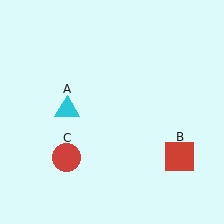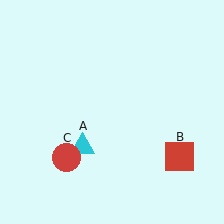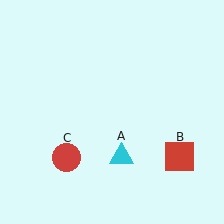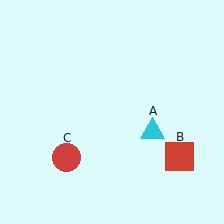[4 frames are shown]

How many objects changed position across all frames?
1 object changed position: cyan triangle (object A).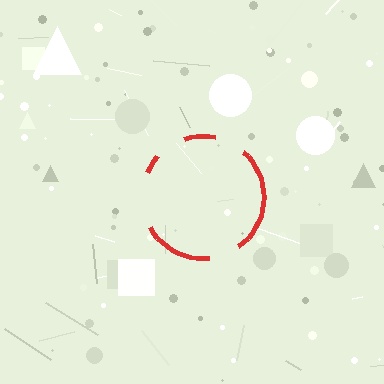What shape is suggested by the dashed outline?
The dashed outline suggests a circle.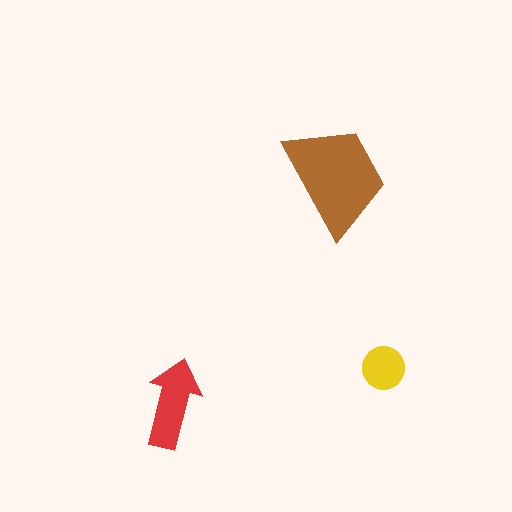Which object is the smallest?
The yellow circle.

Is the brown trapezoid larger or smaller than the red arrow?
Larger.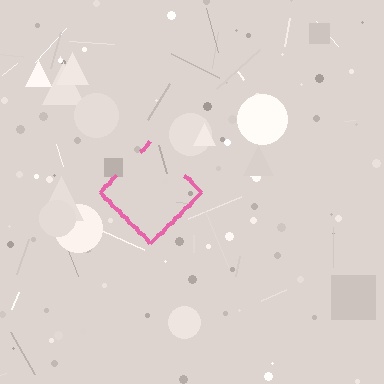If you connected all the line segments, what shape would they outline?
They would outline a diamond.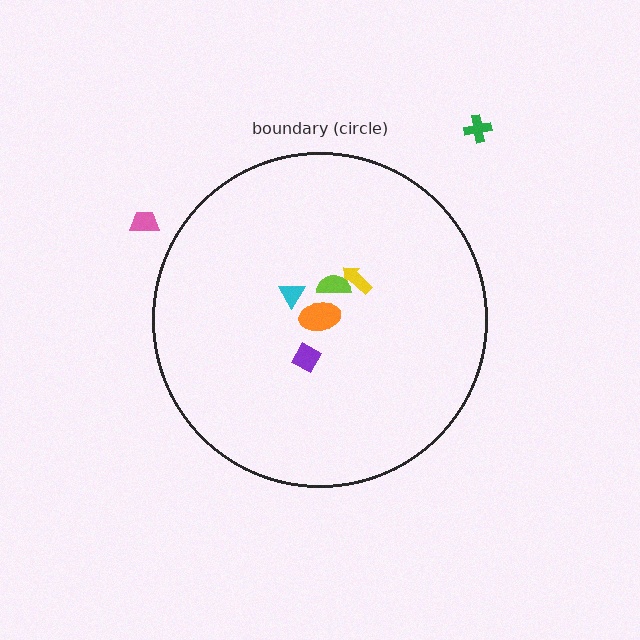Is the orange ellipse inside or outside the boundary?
Inside.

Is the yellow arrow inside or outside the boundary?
Inside.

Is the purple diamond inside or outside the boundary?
Inside.